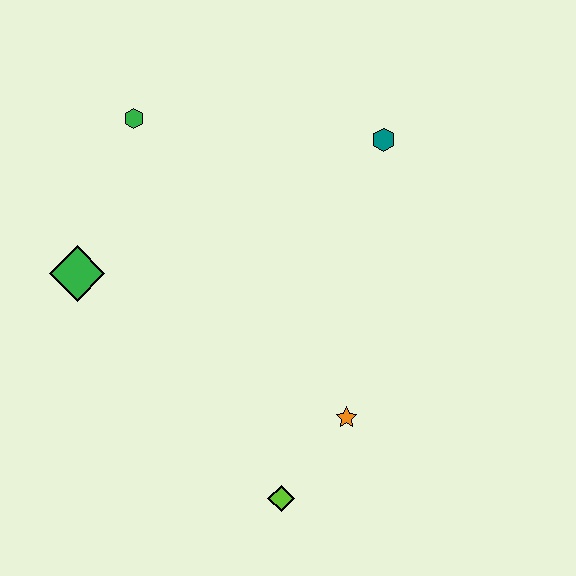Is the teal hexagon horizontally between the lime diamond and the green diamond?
No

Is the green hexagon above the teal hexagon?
Yes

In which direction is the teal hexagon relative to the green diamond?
The teal hexagon is to the right of the green diamond.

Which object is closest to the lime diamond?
The orange star is closest to the lime diamond.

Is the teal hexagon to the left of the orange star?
No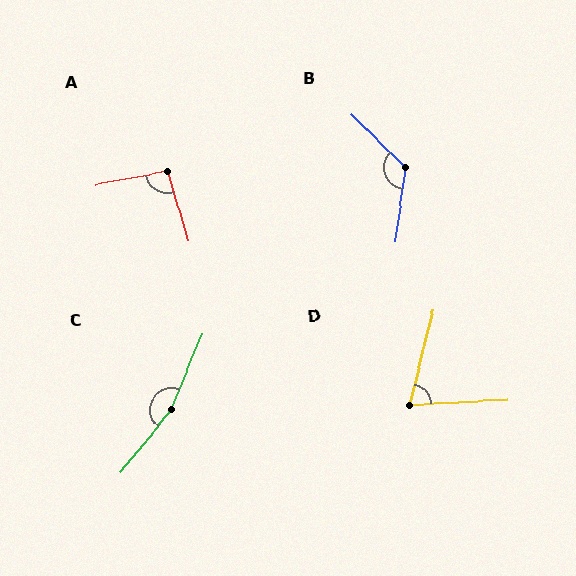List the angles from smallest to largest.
D (73°), A (96°), B (127°), C (163°).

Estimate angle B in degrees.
Approximately 127 degrees.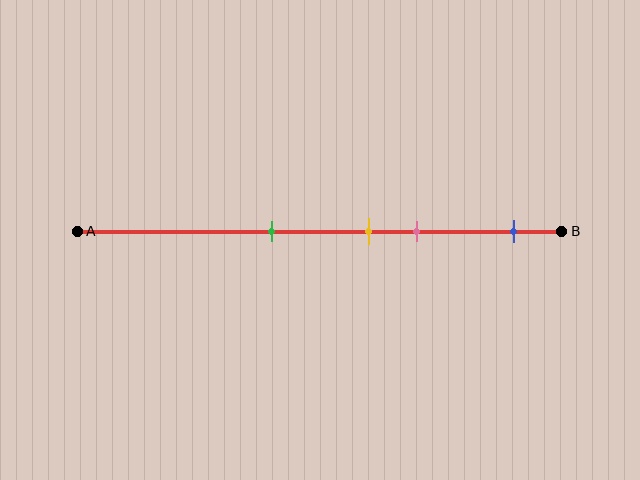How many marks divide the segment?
There are 4 marks dividing the segment.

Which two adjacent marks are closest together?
The yellow and pink marks are the closest adjacent pair.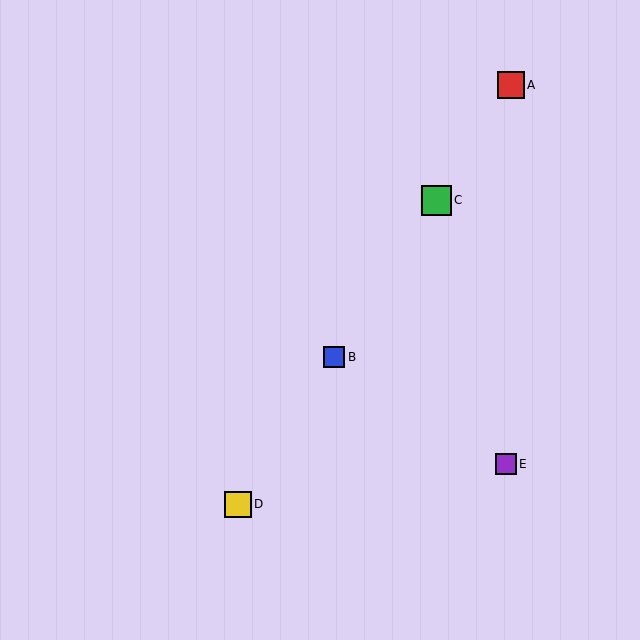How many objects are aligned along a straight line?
4 objects (A, B, C, D) are aligned along a straight line.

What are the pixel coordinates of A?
Object A is at (511, 85).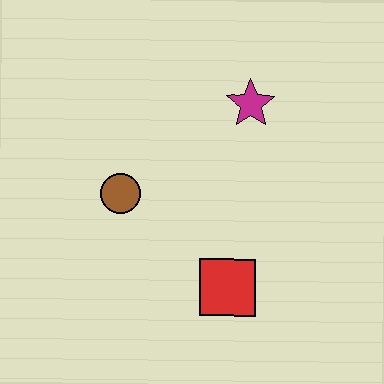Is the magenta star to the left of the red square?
No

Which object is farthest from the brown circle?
The magenta star is farthest from the brown circle.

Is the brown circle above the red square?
Yes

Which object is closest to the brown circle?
The red square is closest to the brown circle.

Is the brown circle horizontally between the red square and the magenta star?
No